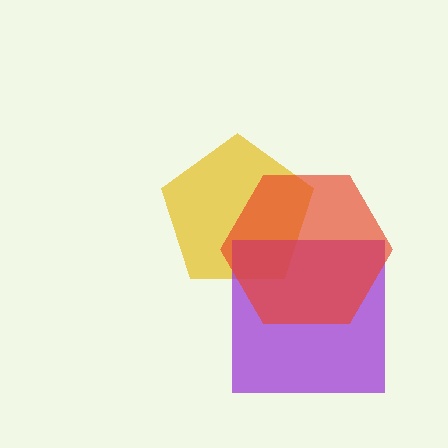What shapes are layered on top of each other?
The layered shapes are: a yellow pentagon, a purple square, a red hexagon.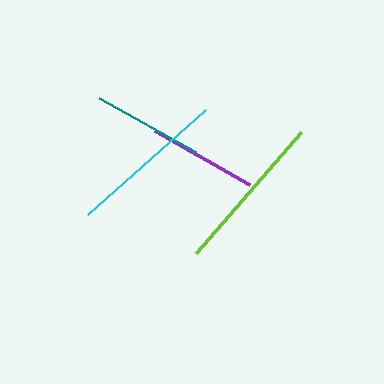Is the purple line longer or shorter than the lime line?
The lime line is longer than the purple line.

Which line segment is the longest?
The lime line is the longest at approximately 161 pixels.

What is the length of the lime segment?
The lime segment is approximately 161 pixels long.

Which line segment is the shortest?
The purple line is the shortest at approximately 109 pixels.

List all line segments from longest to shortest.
From longest to shortest: lime, cyan, teal, purple.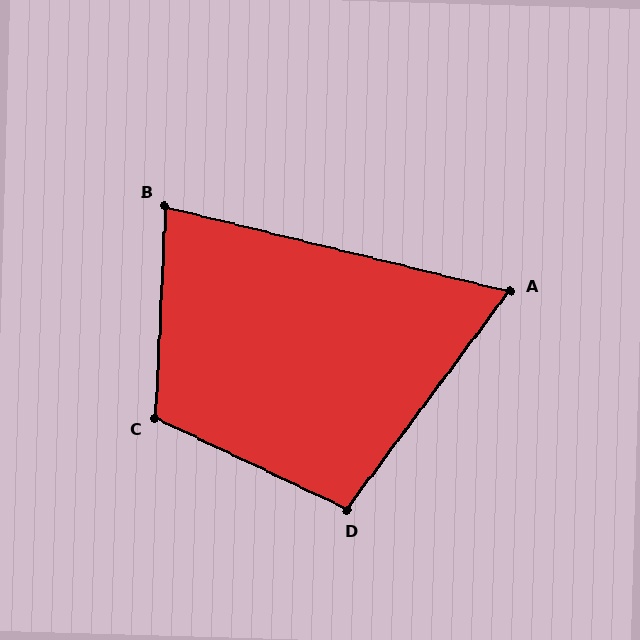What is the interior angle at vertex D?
Approximately 101 degrees (obtuse).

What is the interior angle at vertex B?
Approximately 79 degrees (acute).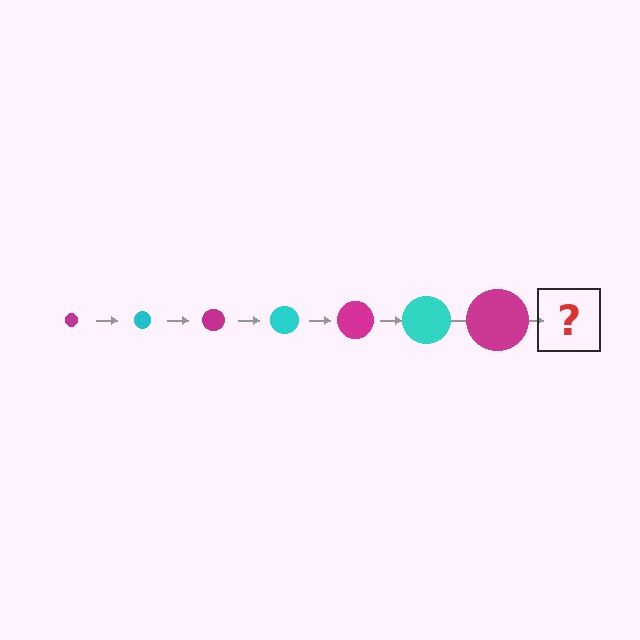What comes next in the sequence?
The next element should be a cyan circle, larger than the previous one.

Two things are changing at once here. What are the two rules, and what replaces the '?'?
The two rules are that the circle grows larger each step and the color cycles through magenta and cyan. The '?' should be a cyan circle, larger than the previous one.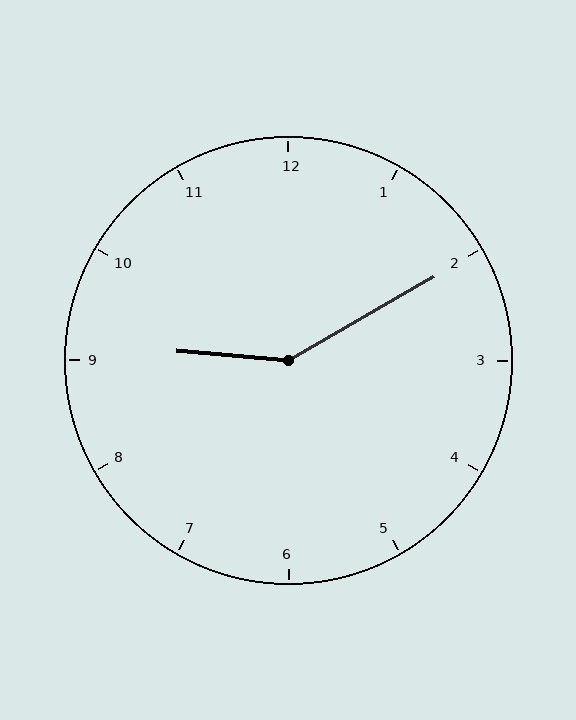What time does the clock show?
9:10.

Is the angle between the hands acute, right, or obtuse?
It is obtuse.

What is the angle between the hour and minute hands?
Approximately 145 degrees.